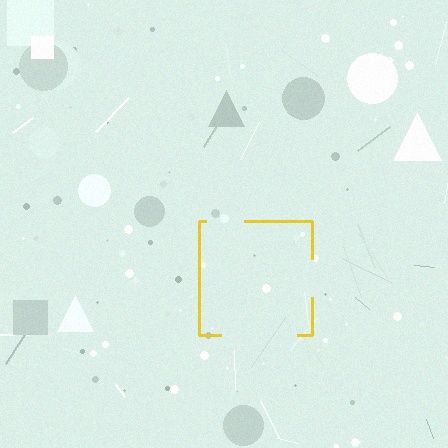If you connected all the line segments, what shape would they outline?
They would outline a square.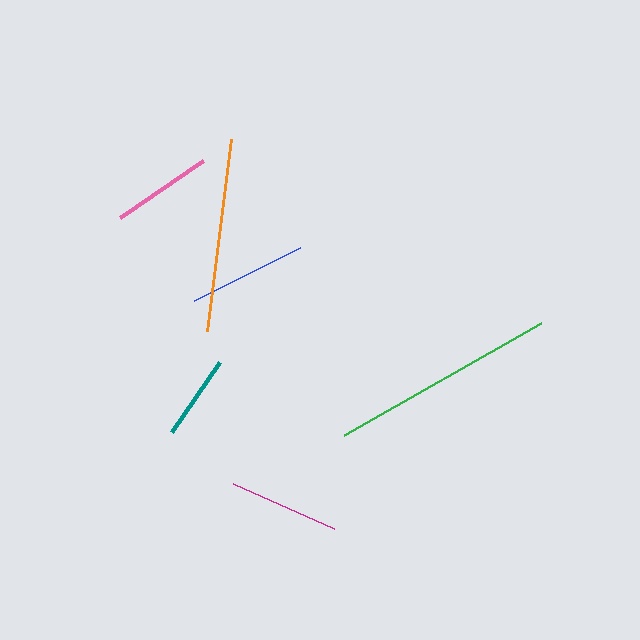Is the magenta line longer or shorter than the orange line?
The orange line is longer than the magenta line.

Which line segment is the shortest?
The teal line is the shortest at approximately 85 pixels.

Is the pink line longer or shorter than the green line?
The green line is longer than the pink line.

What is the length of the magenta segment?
The magenta segment is approximately 111 pixels long.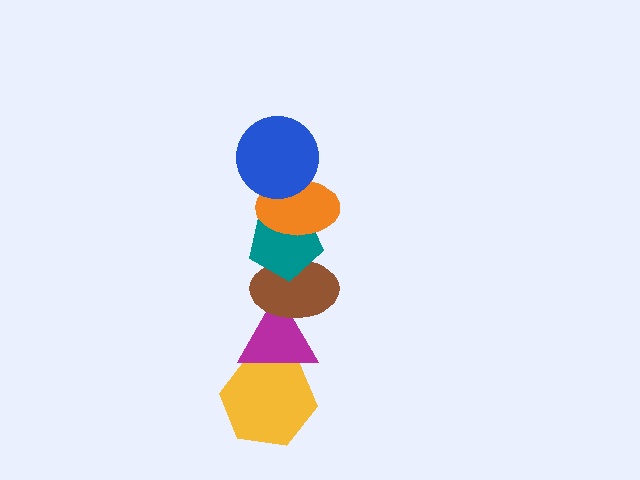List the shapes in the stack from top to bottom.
From top to bottom: the blue circle, the orange ellipse, the teal pentagon, the brown ellipse, the magenta triangle, the yellow hexagon.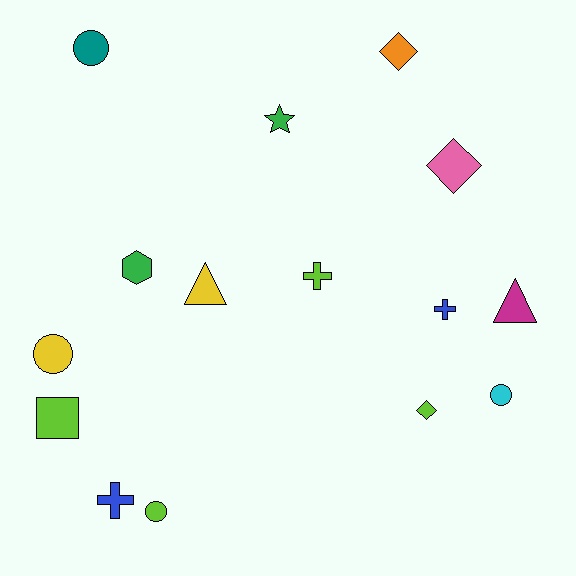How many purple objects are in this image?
There are no purple objects.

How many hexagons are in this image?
There is 1 hexagon.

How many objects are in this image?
There are 15 objects.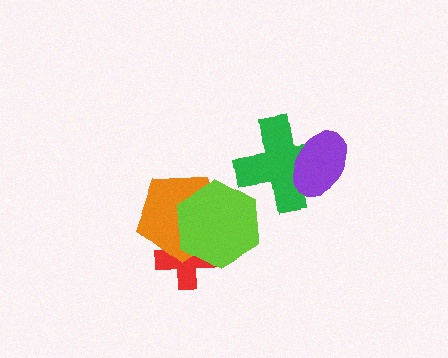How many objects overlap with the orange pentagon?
2 objects overlap with the orange pentagon.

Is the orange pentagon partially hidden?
Yes, it is partially covered by another shape.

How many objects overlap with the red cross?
2 objects overlap with the red cross.